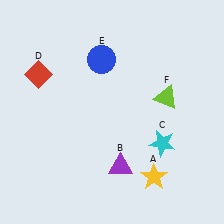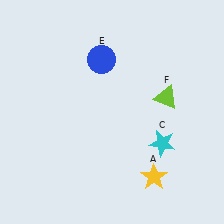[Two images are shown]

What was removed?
The red diamond (D), the purple triangle (B) were removed in Image 2.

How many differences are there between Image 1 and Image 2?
There are 2 differences between the two images.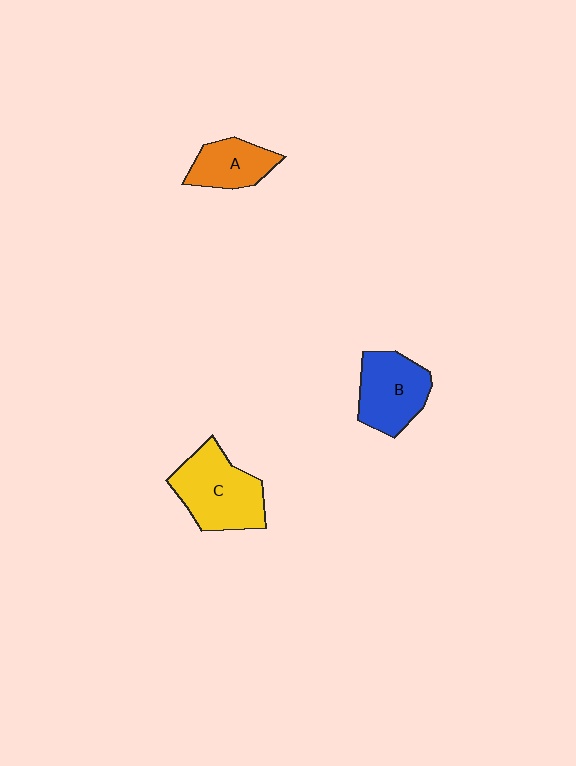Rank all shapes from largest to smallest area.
From largest to smallest: C (yellow), B (blue), A (orange).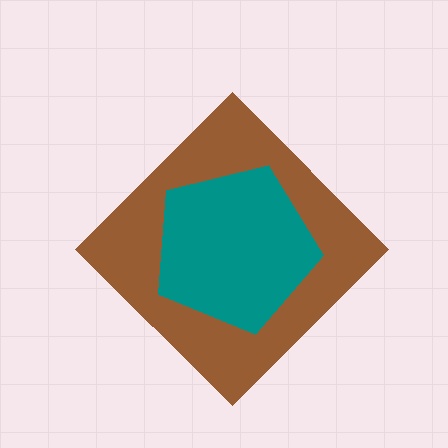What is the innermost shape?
The teal pentagon.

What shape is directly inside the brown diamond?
The teal pentagon.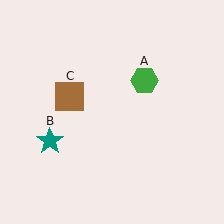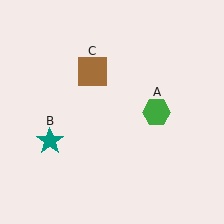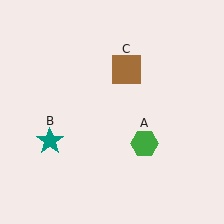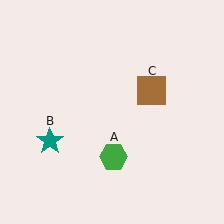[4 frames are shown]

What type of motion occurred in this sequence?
The green hexagon (object A), brown square (object C) rotated clockwise around the center of the scene.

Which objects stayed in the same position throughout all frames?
Teal star (object B) remained stationary.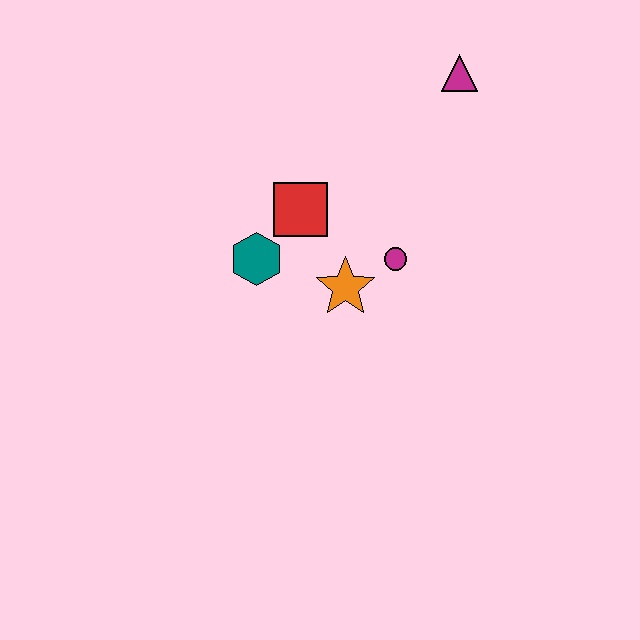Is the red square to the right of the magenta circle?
No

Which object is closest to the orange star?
The magenta circle is closest to the orange star.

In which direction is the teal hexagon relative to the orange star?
The teal hexagon is to the left of the orange star.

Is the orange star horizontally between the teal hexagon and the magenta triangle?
Yes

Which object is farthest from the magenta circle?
The magenta triangle is farthest from the magenta circle.